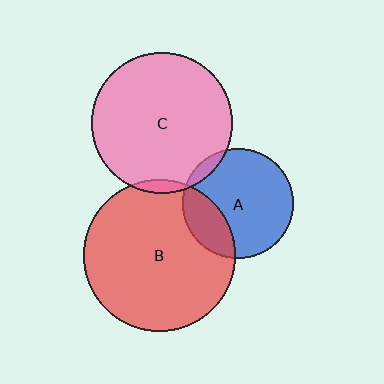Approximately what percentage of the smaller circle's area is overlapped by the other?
Approximately 25%.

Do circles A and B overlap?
Yes.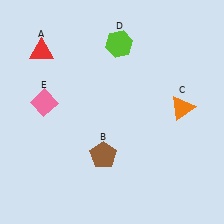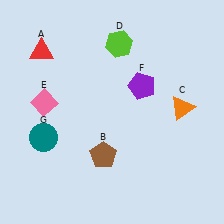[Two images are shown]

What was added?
A purple pentagon (F), a teal circle (G) were added in Image 2.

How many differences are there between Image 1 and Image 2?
There are 2 differences between the two images.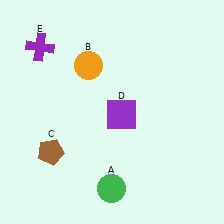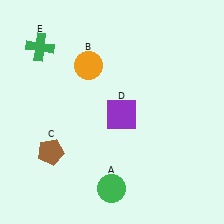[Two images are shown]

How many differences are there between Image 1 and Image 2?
There is 1 difference between the two images.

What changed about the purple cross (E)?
In Image 1, E is purple. In Image 2, it changed to green.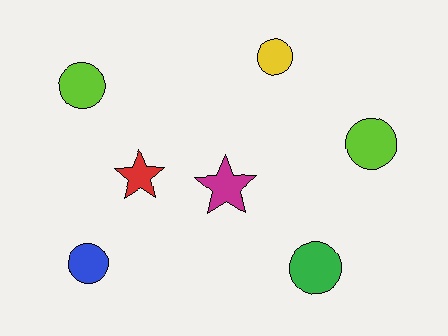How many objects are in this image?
There are 7 objects.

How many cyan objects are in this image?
There are no cyan objects.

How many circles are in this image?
There are 5 circles.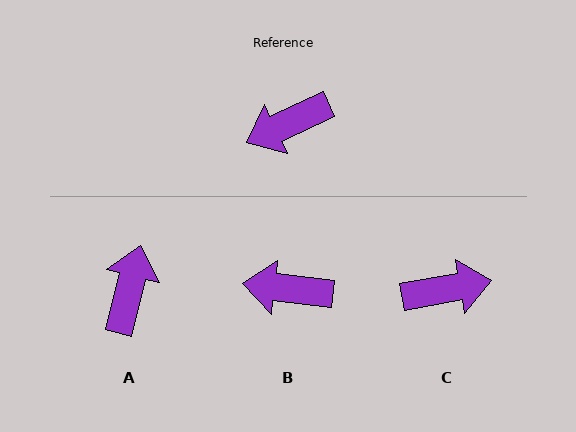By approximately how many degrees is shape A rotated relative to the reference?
Approximately 129 degrees clockwise.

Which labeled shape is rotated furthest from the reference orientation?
C, about 165 degrees away.